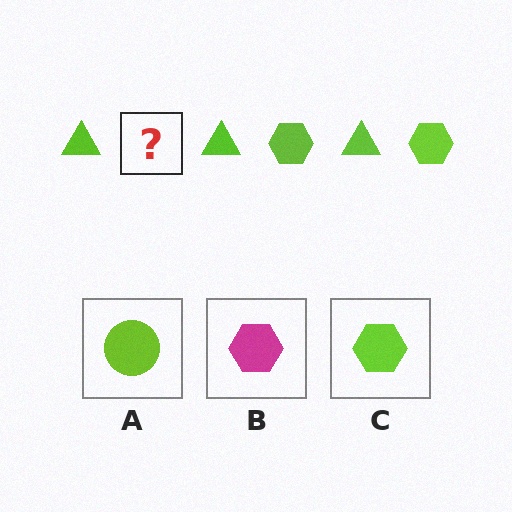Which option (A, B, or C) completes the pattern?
C.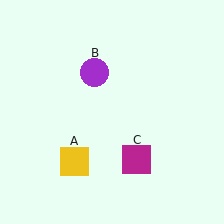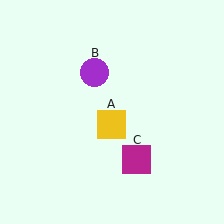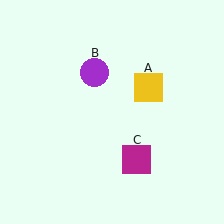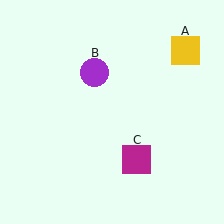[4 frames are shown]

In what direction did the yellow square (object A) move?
The yellow square (object A) moved up and to the right.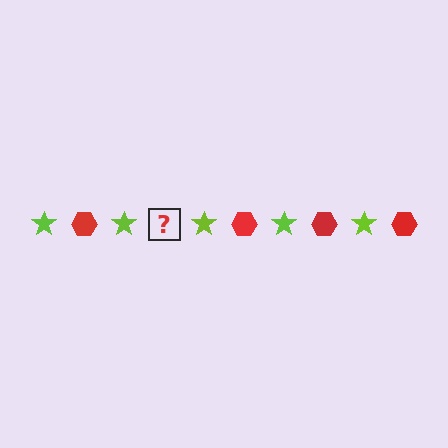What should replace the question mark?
The question mark should be replaced with a red hexagon.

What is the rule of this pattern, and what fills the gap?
The rule is that the pattern alternates between lime star and red hexagon. The gap should be filled with a red hexagon.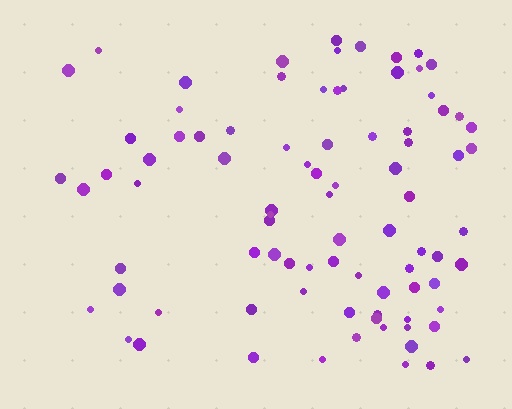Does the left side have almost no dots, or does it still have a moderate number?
Still a moderate number, just noticeably fewer than the right.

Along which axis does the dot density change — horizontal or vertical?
Horizontal.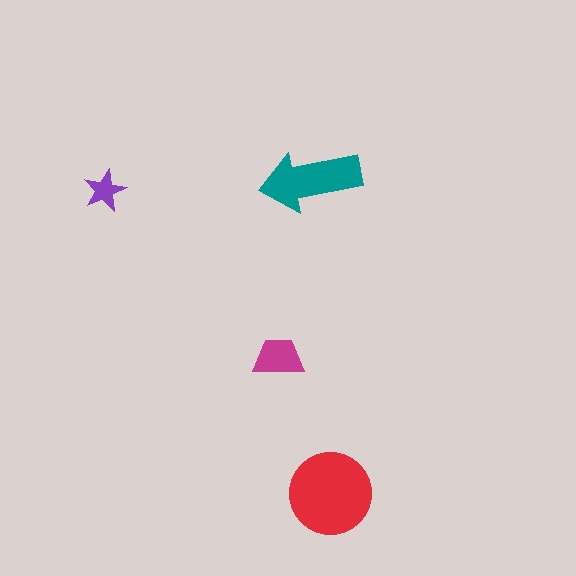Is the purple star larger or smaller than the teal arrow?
Smaller.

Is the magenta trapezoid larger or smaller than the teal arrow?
Smaller.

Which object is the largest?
The red circle.